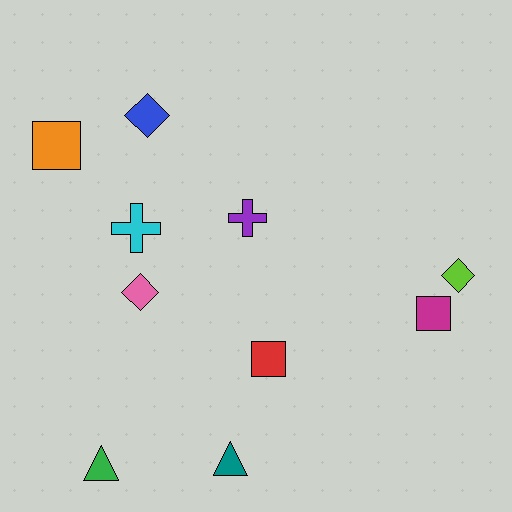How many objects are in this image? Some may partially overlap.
There are 10 objects.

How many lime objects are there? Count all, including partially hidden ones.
There is 1 lime object.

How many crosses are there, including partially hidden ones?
There are 2 crosses.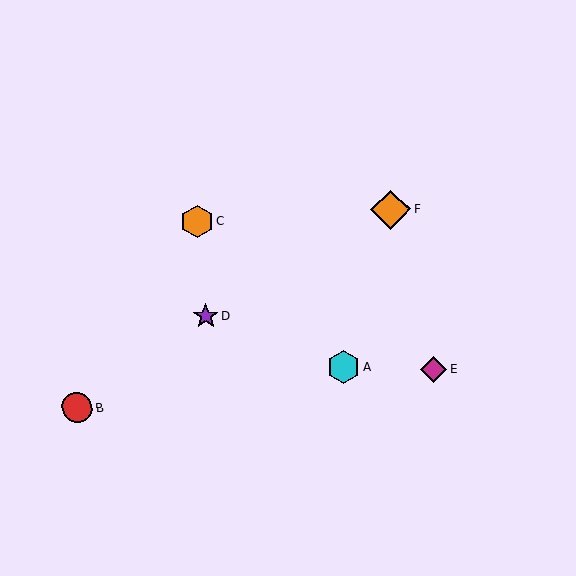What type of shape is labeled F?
Shape F is an orange diamond.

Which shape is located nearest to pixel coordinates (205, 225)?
The orange hexagon (labeled C) at (197, 222) is nearest to that location.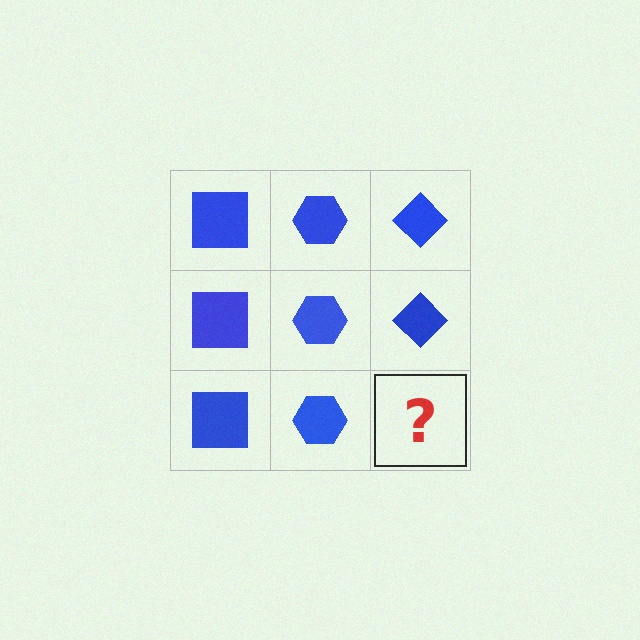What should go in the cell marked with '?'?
The missing cell should contain a blue diamond.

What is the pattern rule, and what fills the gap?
The rule is that each column has a consistent shape. The gap should be filled with a blue diamond.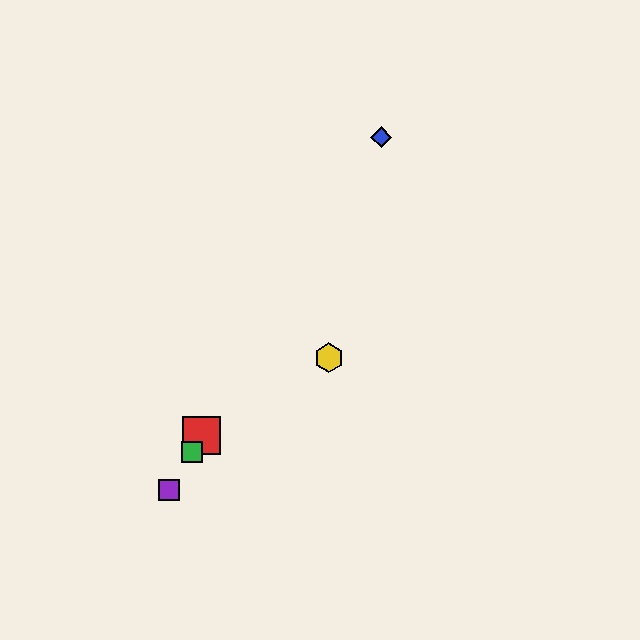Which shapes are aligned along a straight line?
The red square, the blue diamond, the green square, the purple square are aligned along a straight line.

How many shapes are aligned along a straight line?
4 shapes (the red square, the blue diamond, the green square, the purple square) are aligned along a straight line.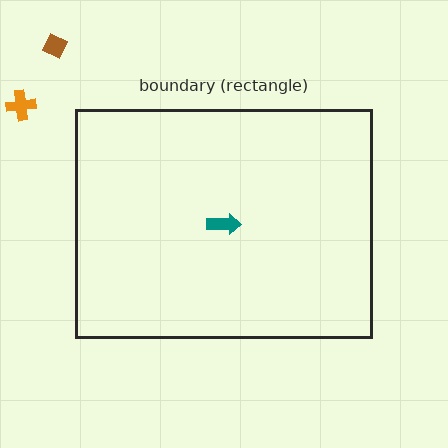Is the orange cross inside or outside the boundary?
Outside.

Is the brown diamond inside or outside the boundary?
Outside.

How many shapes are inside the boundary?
1 inside, 2 outside.